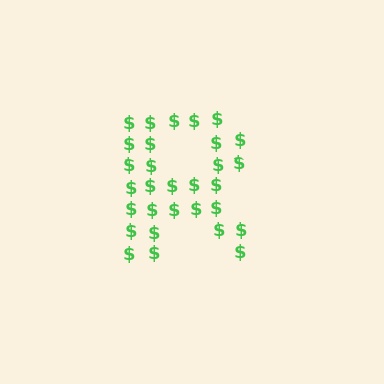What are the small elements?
The small elements are dollar signs.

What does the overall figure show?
The overall figure shows the letter R.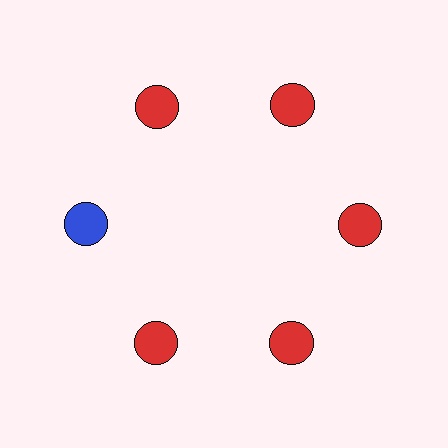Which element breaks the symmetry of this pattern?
The blue circle at roughly the 9 o'clock position breaks the symmetry. All other shapes are red circles.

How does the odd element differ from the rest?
It has a different color: blue instead of red.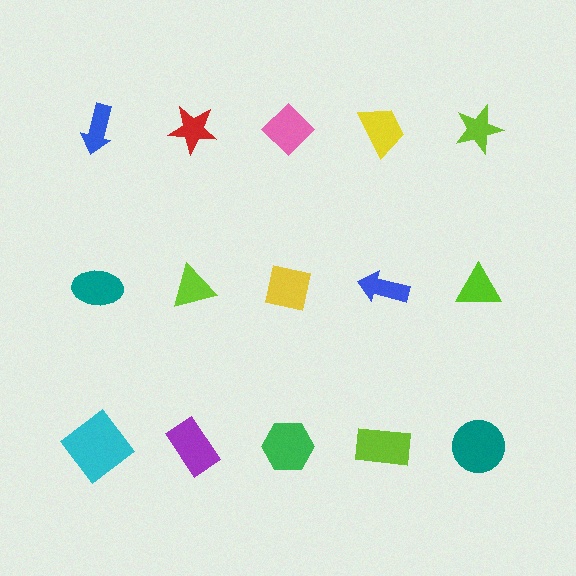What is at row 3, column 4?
A lime rectangle.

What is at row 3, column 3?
A green hexagon.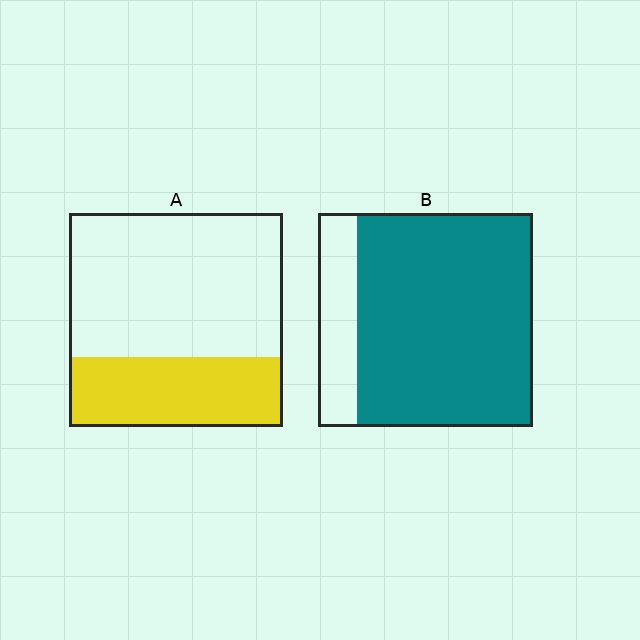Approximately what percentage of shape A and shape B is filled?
A is approximately 35% and B is approximately 80%.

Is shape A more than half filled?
No.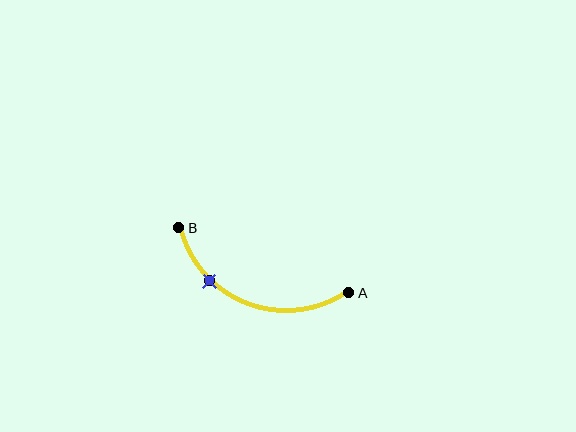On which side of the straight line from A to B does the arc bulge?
The arc bulges below the straight line connecting A and B.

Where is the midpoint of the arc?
The arc midpoint is the point on the curve farthest from the straight line joining A and B. It sits below that line.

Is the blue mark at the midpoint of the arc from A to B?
No. The blue mark lies on the arc but is closer to endpoint B. The arc midpoint would be at the point on the curve equidistant along the arc from both A and B.